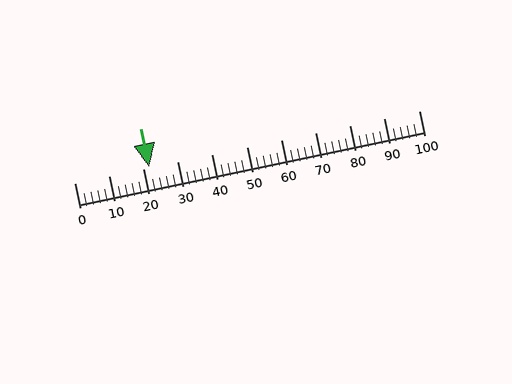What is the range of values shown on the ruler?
The ruler shows values from 0 to 100.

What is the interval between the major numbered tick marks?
The major tick marks are spaced 10 units apart.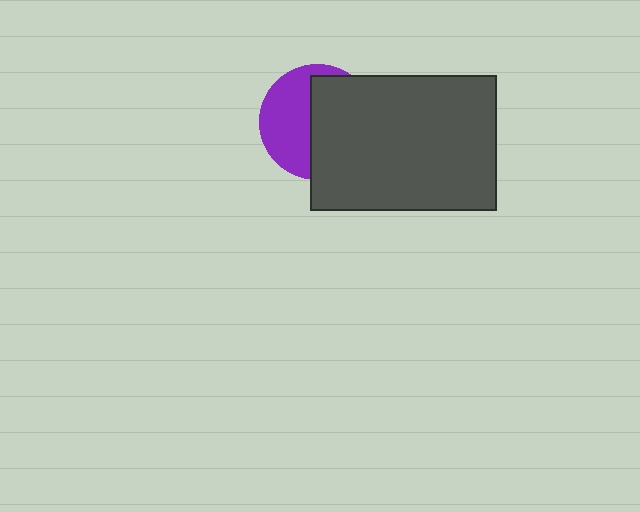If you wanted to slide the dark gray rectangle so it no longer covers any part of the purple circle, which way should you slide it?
Slide it right — that is the most direct way to separate the two shapes.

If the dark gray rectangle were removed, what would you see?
You would see the complete purple circle.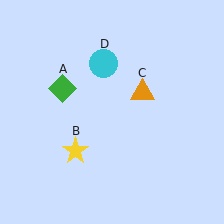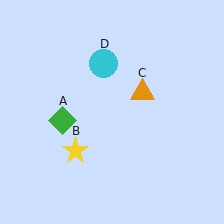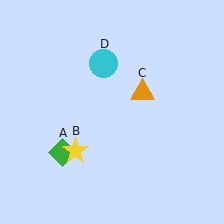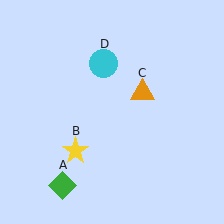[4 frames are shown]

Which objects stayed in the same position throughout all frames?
Yellow star (object B) and orange triangle (object C) and cyan circle (object D) remained stationary.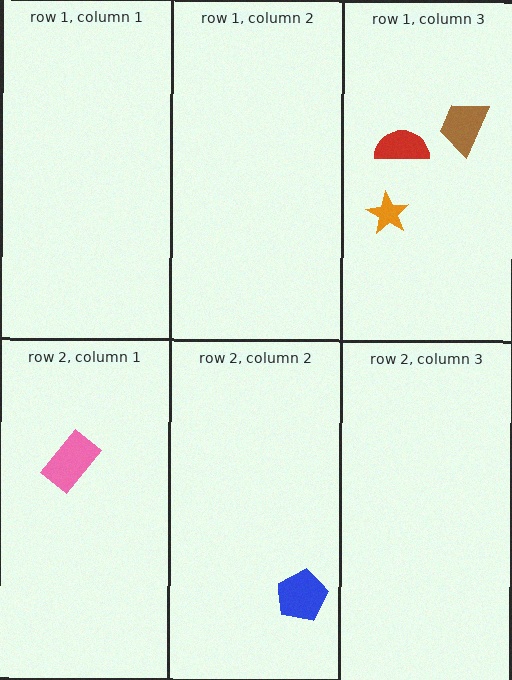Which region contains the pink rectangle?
The row 2, column 1 region.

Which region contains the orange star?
The row 1, column 3 region.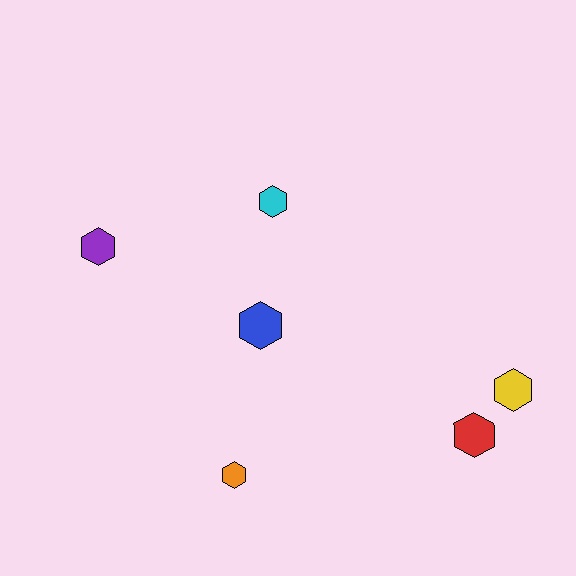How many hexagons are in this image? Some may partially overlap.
There are 6 hexagons.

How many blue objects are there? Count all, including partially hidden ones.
There is 1 blue object.